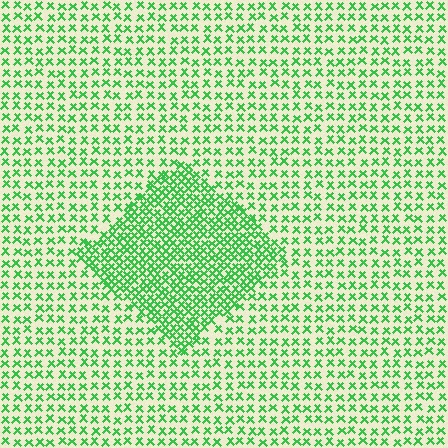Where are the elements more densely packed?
The elements are more densely packed inside the diamond boundary.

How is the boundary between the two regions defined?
The boundary is defined by a change in element density (approximately 2.1x ratio). All elements are the same color, size, and shape.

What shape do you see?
I see a diamond.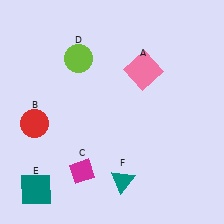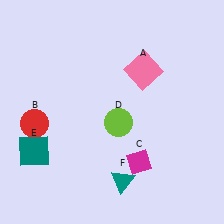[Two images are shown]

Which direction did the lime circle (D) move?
The lime circle (D) moved down.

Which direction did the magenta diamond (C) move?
The magenta diamond (C) moved right.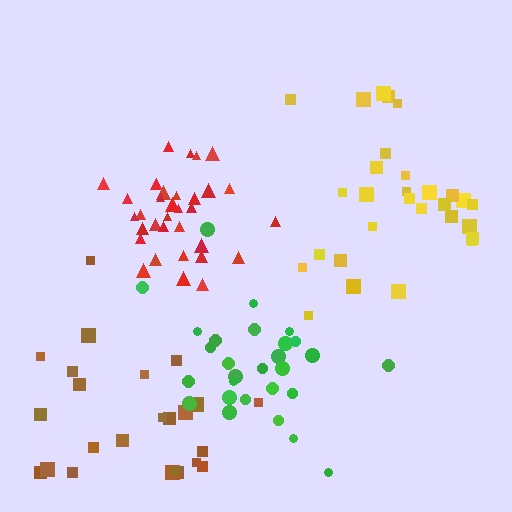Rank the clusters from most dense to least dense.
red, green, yellow, brown.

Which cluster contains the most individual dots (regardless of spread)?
Red (34).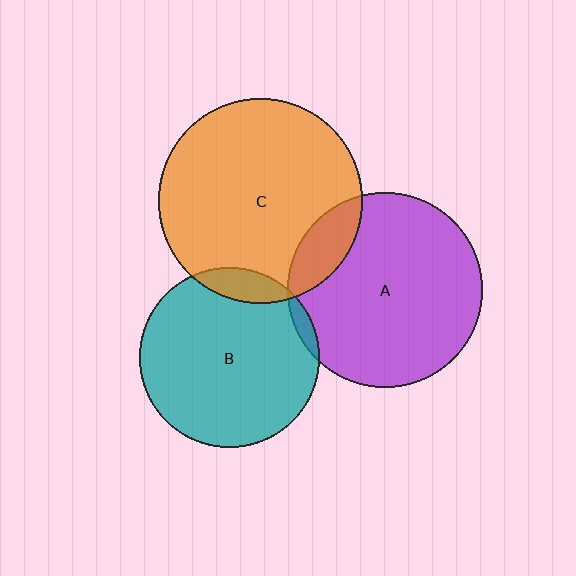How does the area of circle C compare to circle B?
Approximately 1.3 times.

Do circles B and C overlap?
Yes.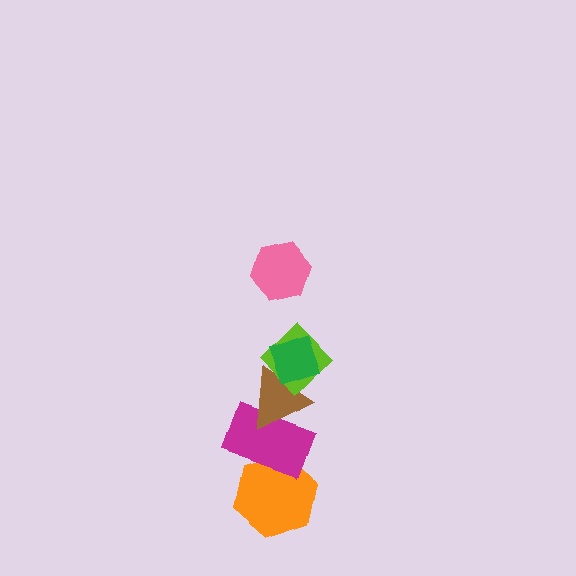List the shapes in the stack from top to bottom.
From top to bottom: the pink hexagon, the green diamond, the lime diamond, the brown triangle, the magenta rectangle, the orange hexagon.